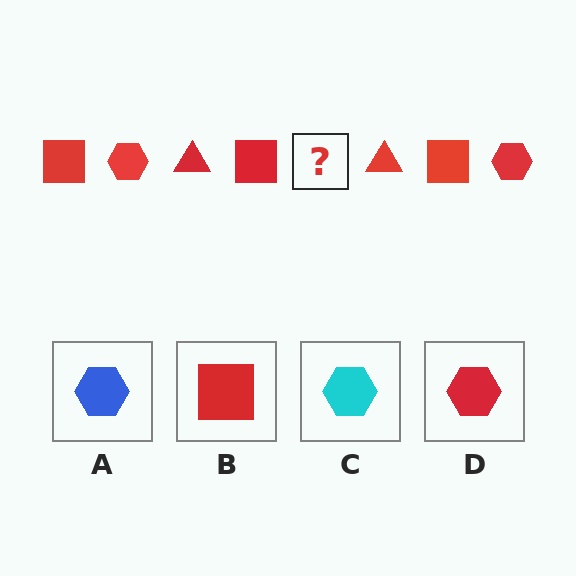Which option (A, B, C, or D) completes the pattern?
D.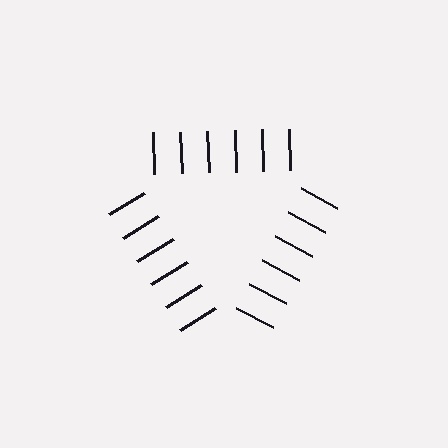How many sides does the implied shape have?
3 sides — the line-ends trace a triangle.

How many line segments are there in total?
18 — 6 along each of the 3 edges.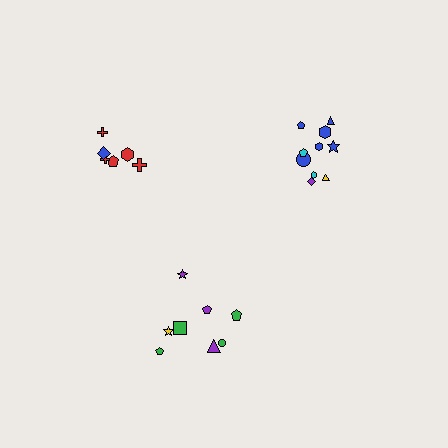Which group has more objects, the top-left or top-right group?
The top-right group.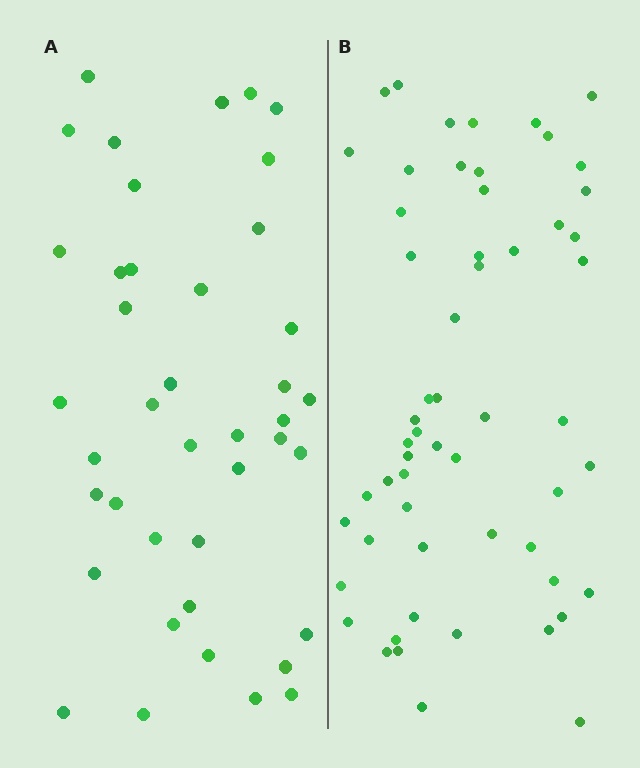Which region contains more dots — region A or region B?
Region B (the right region) has more dots.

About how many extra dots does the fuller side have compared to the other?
Region B has approximately 15 more dots than region A.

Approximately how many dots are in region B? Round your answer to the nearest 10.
About 60 dots. (The exact count is 57, which rounds to 60.)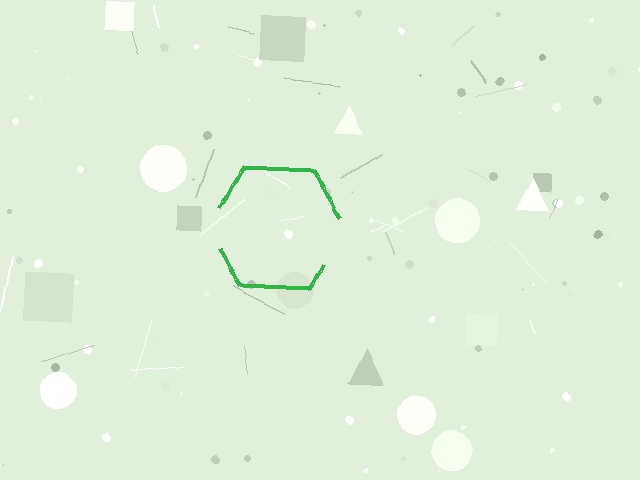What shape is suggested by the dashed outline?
The dashed outline suggests a hexagon.